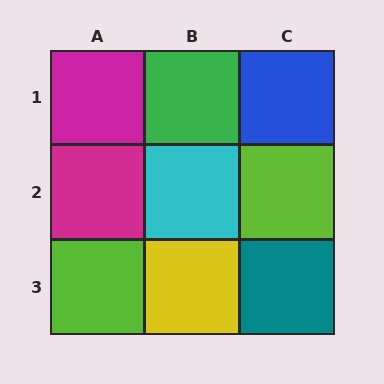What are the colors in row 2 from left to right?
Magenta, cyan, lime.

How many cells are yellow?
1 cell is yellow.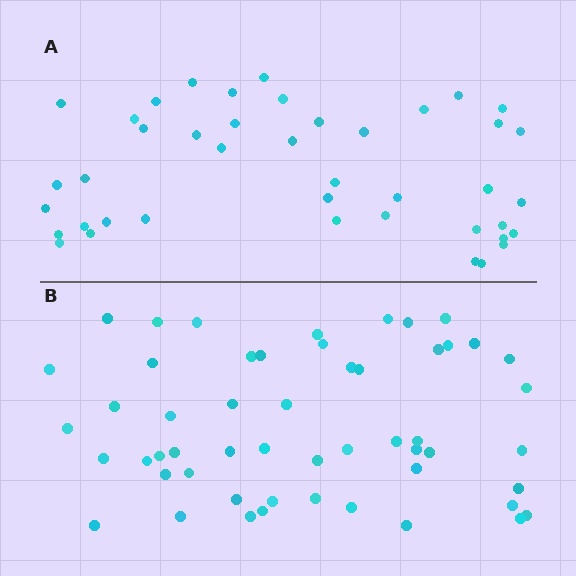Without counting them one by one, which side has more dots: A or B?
Region B (the bottom region) has more dots.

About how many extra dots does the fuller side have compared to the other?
Region B has roughly 12 or so more dots than region A.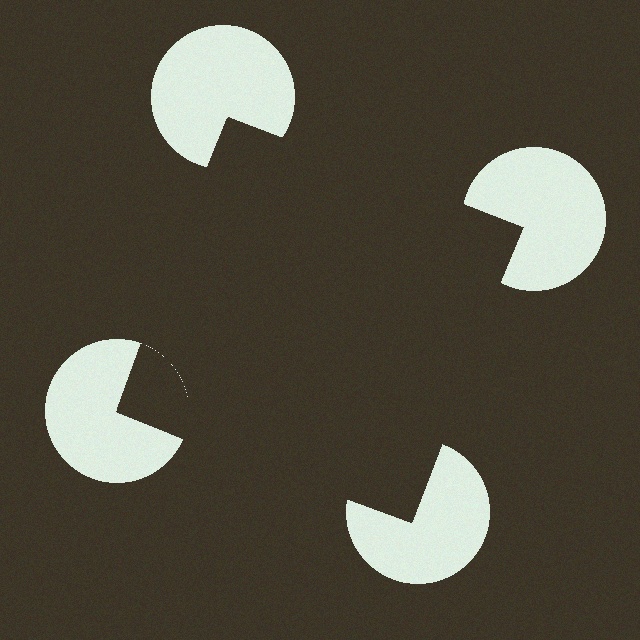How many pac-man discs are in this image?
There are 4 — one at each vertex of the illusory square.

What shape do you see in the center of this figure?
An illusory square — its edges are inferred from the aligned wedge cuts in the pac-man discs, not physically drawn.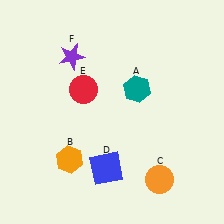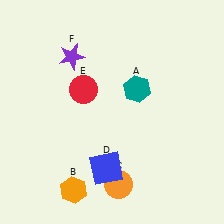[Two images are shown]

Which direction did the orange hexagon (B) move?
The orange hexagon (B) moved down.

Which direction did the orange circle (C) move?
The orange circle (C) moved left.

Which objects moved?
The objects that moved are: the orange hexagon (B), the orange circle (C).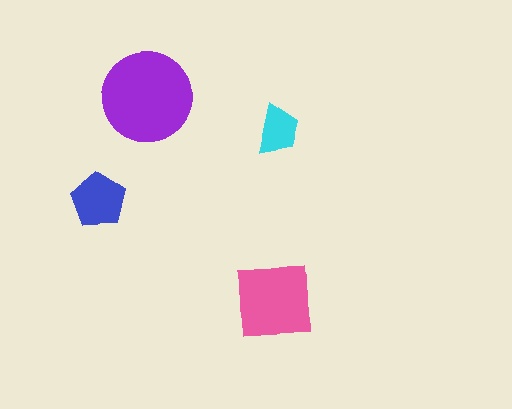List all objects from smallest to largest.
The cyan trapezoid, the blue pentagon, the pink square, the purple circle.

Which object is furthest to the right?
The cyan trapezoid is rightmost.